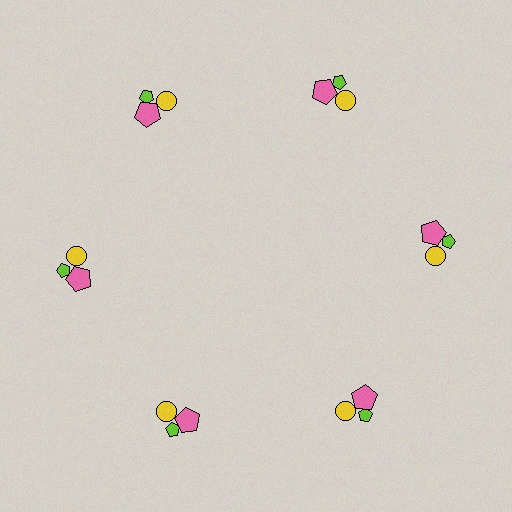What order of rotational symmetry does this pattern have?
This pattern has 6-fold rotational symmetry.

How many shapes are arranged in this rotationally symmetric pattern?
There are 18 shapes, arranged in 6 groups of 3.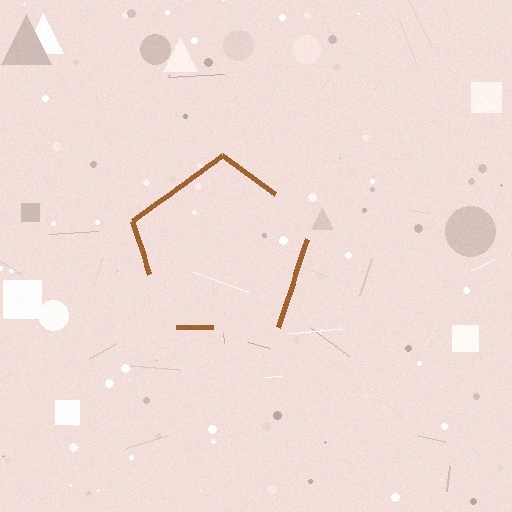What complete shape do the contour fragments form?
The contour fragments form a pentagon.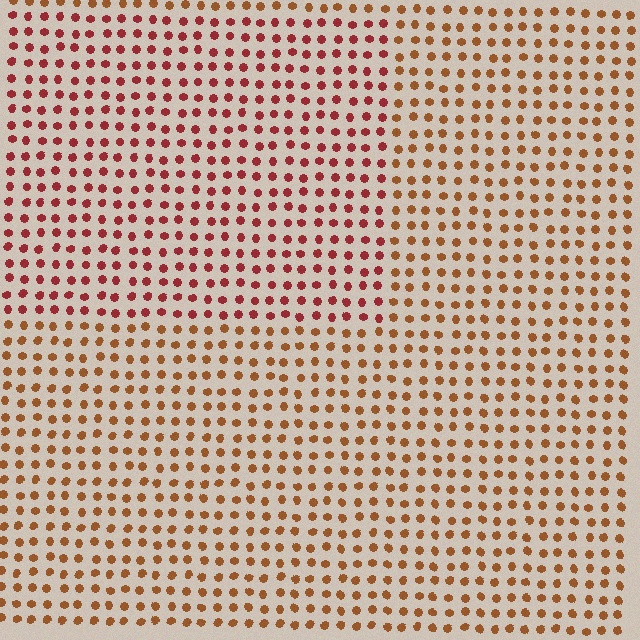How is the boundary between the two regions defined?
The boundary is defined purely by a slight shift in hue (about 29 degrees). Spacing, size, and orientation are identical on both sides.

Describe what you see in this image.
The image is filled with small brown elements in a uniform arrangement. A rectangle-shaped region is visible where the elements are tinted to a slightly different hue, forming a subtle color boundary.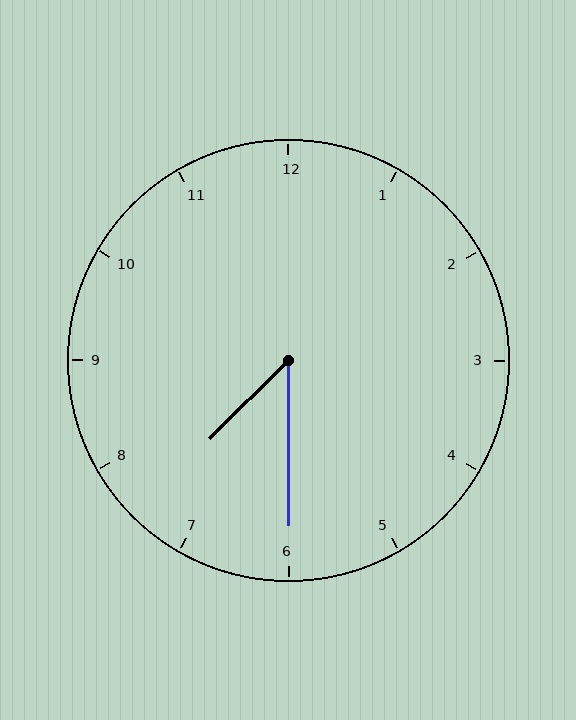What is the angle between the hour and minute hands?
Approximately 45 degrees.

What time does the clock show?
7:30.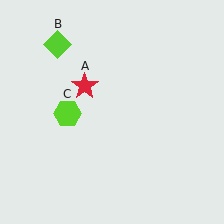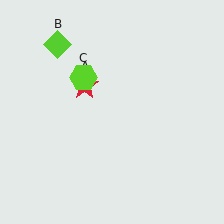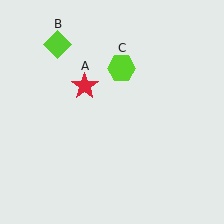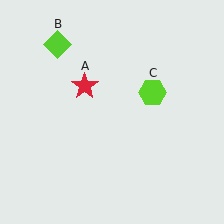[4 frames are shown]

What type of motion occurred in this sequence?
The lime hexagon (object C) rotated clockwise around the center of the scene.